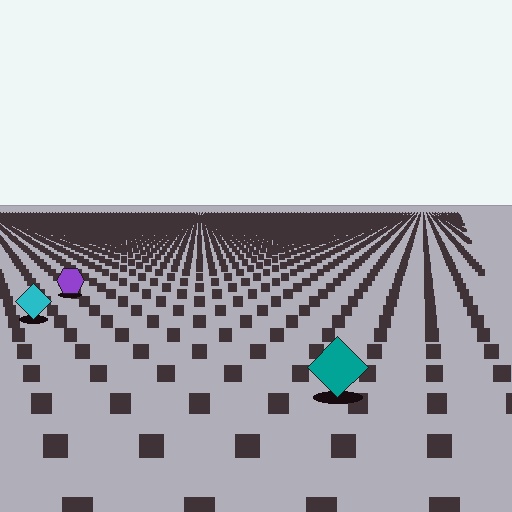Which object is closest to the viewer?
The teal diamond is closest. The texture marks near it are larger and more spread out.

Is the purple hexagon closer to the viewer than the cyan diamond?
No. The cyan diamond is closer — you can tell from the texture gradient: the ground texture is coarser near it.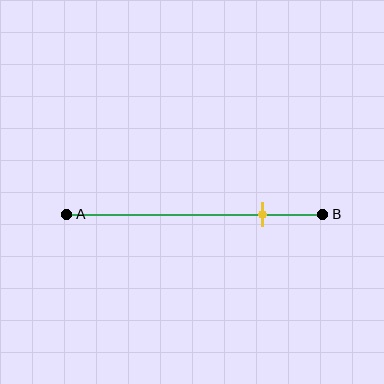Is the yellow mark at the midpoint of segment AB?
No, the mark is at about 75% from A, not at the 50% midpoint.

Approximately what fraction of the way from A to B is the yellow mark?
The yellow mark is approximately 75% of the way from A to B.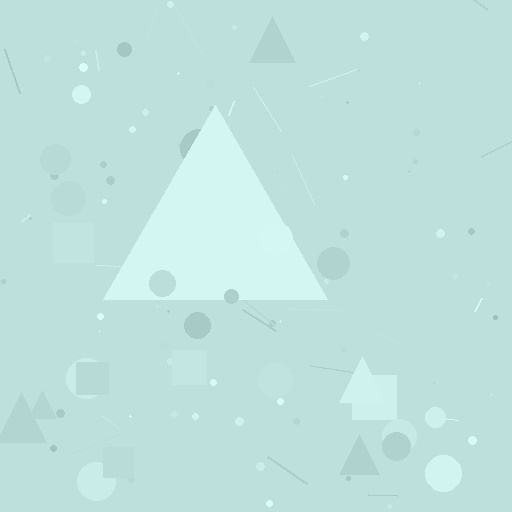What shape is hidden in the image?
A triangle is hidden in the image.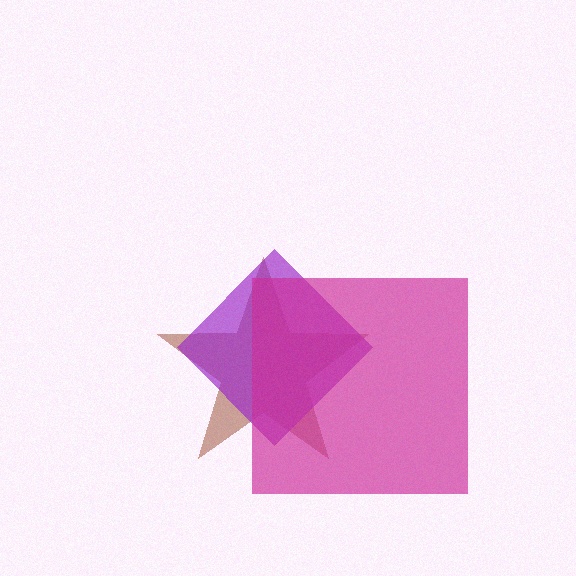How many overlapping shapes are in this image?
There are 3 overlapping shapes in the image.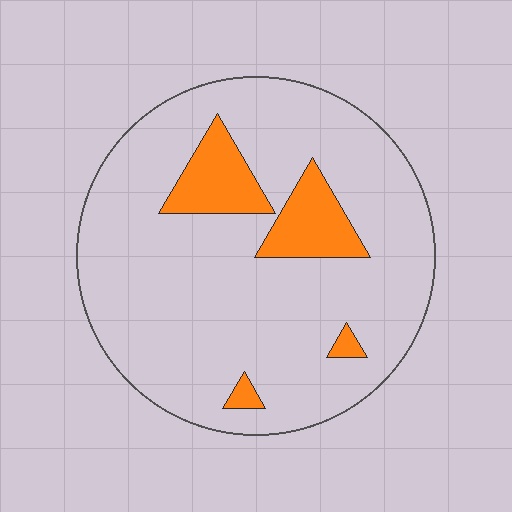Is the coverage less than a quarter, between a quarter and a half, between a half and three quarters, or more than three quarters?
Less than a quarter.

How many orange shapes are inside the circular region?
4.